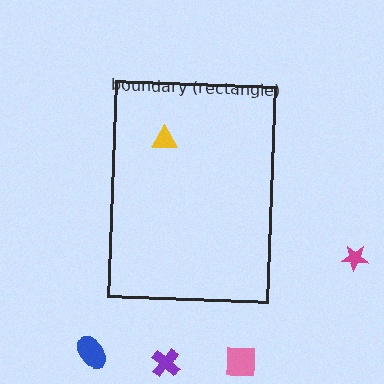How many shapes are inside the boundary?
1 inside, 4 outside.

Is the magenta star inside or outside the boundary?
Outside.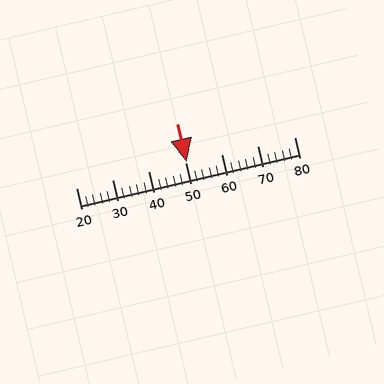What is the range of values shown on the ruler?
The ruler shows values from 20 to 80.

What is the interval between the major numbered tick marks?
The major tick marks are spaced 10 units apart.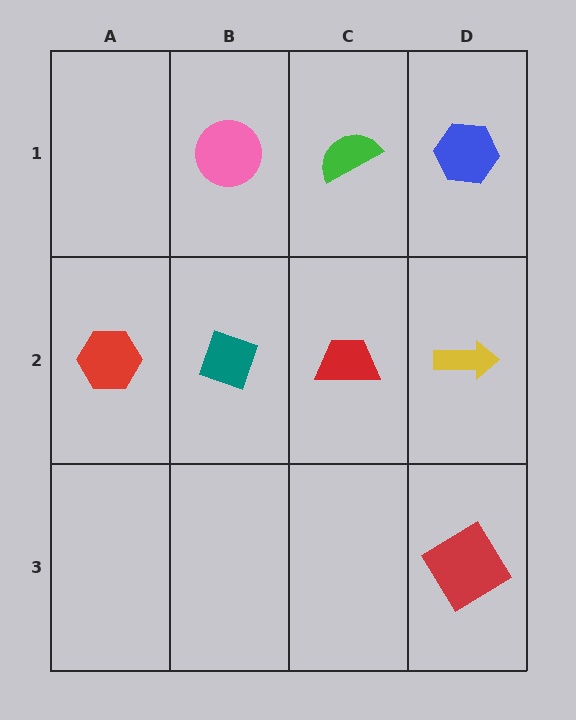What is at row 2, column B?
A teal diamond.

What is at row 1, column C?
A green semicircle.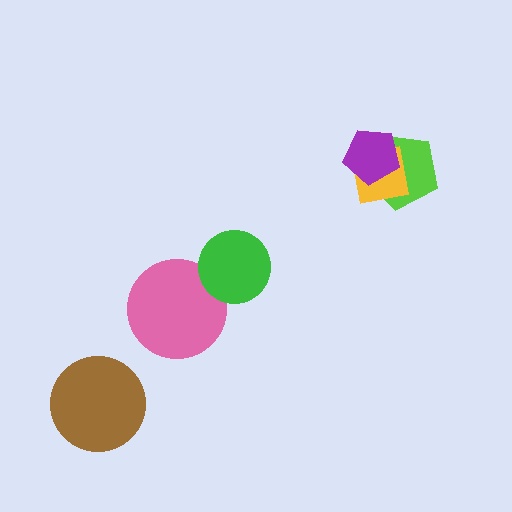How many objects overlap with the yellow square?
2 objects overlap with the yellow square.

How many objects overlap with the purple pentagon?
2 objects overlap with the purple pentagon.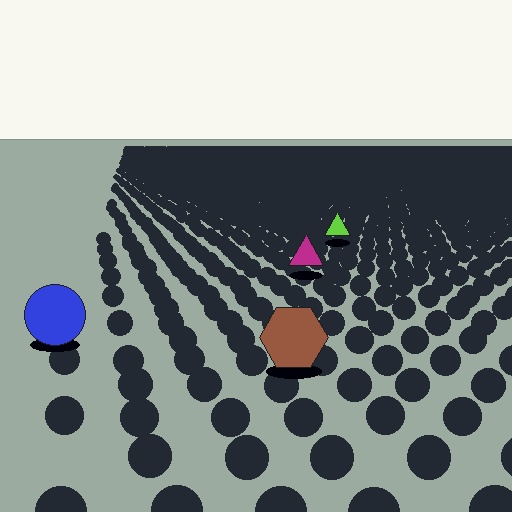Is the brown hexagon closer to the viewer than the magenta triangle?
Yes. The brown hexagon is closer — you can tell from the texture gradient: the ground texture is coarser near it.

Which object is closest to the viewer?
The brown hexagon is closest. The texture marks near it are larger and more spread out.